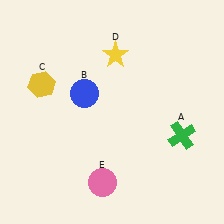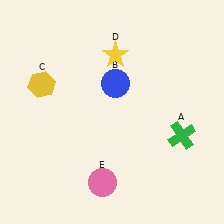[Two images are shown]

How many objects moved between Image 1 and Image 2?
1 object moved between the two images.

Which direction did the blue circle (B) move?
The blue circle (B) moved right.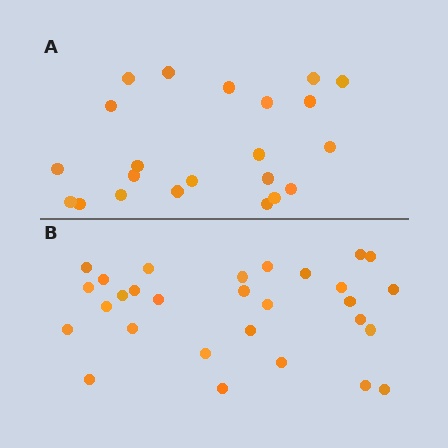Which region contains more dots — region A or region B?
Region B (the bottom region) has more dots.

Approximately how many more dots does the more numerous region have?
Region B has roughly 8 or so more dots than region A.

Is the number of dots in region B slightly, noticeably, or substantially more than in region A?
Region B has noticeably more, but not dramatically so. The ratio is roughly 1.3 to 1.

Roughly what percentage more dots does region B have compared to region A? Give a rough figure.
About 30% more.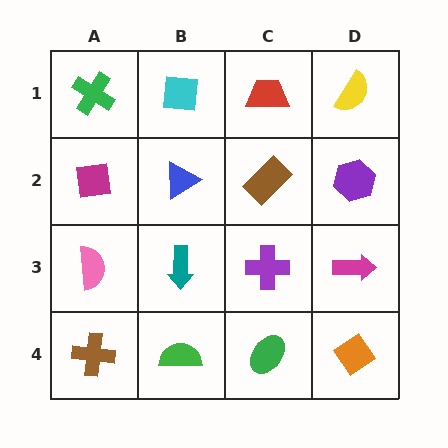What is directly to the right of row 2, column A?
A blue triangle.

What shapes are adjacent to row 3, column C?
A brown rectangle (row 2, column C), a green ellipse (row 4, column C), a teal arrow (row 3, column B), a magenta arrow (row 3, column D).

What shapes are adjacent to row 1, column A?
A magenta square (row 2, column A), a cyan square (row 1, column B).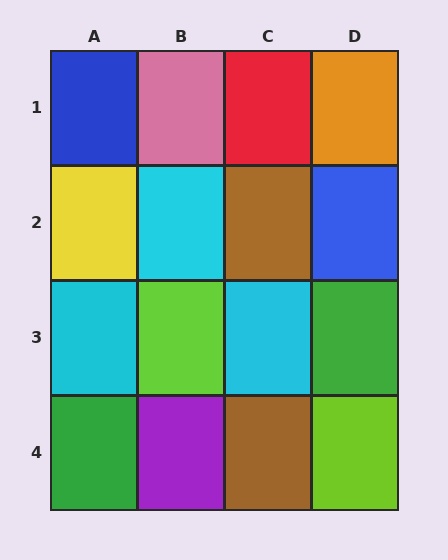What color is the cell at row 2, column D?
Blue.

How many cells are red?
1 cell is red.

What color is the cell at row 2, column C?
Brown.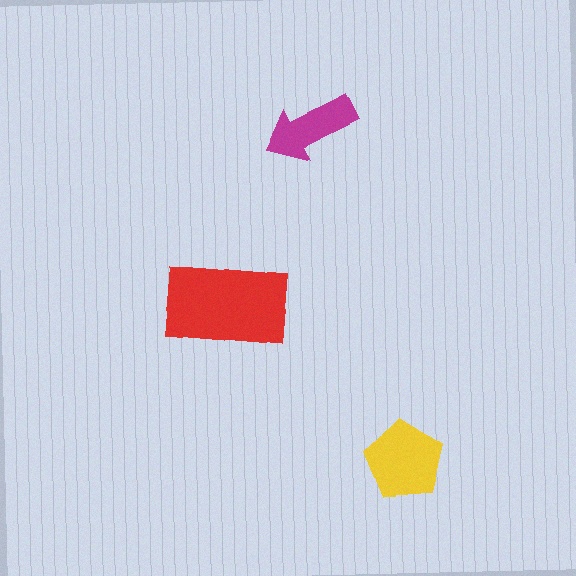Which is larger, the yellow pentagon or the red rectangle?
The red rectangle.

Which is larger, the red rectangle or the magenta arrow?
The red rectangle.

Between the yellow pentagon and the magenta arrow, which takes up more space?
The yellow pentagon.